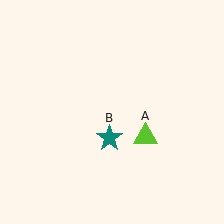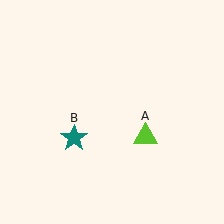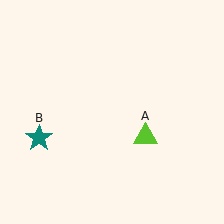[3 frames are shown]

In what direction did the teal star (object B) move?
The teal star (object B) moved left.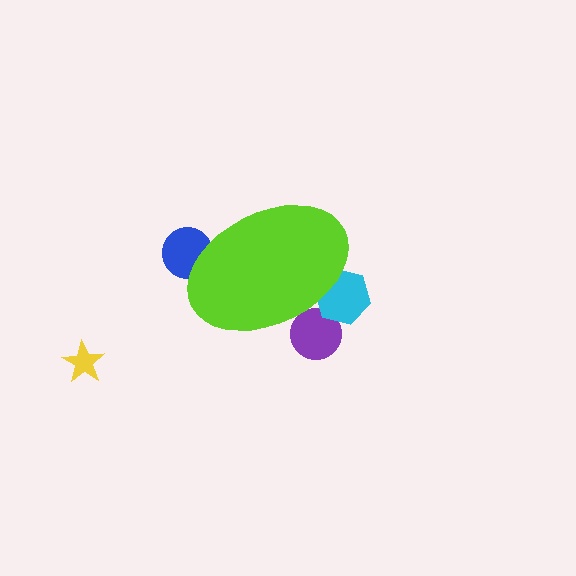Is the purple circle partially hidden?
Yes, the purple circle is partially hidden behind the lime ellipse.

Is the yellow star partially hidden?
No, the yellow star is fully visible.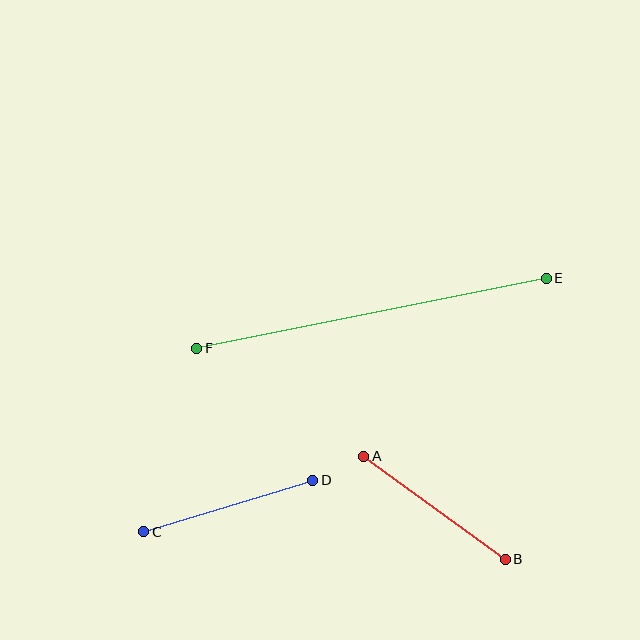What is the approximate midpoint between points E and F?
The midpoint is at approximately (372, 313) pixels.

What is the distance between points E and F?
The distance is approximately 356 pixels.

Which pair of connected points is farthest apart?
Points E and F are farthest apart.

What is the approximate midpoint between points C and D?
The midpoint is at approximately (228, 506) pixels.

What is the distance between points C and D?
The distance is approximately 177 pixels.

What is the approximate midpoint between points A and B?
The midpoint is at approximately (434, 508) pixels.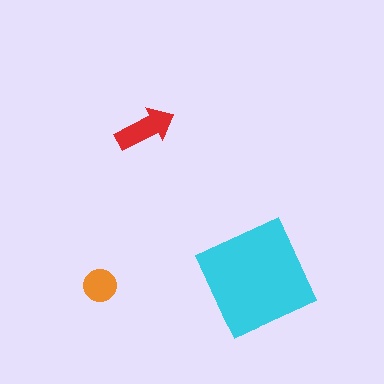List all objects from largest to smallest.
The cyan diamond, the red arrow, the orange circle.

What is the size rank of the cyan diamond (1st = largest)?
1st.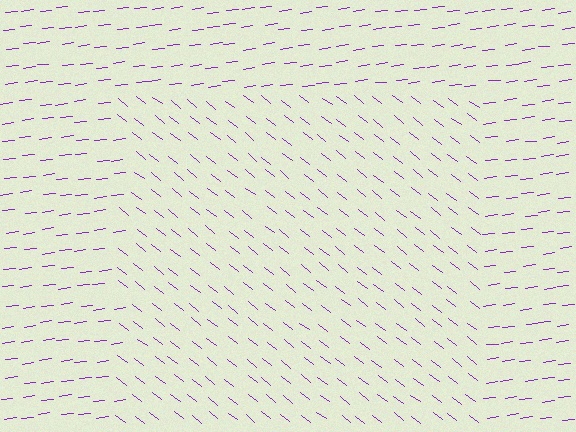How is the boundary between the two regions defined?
The boundary is defined purely by a change in line orientation (approximately 45 degrees difference). All lines are the same color and thickness.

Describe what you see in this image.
The image is filled with small purple line segments. A rectangle region in the image has lines oriented differently from the surrounding lines, creating a visible texture boundary.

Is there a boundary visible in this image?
Yes, there is a texture boundary formed by a change in line orientation.